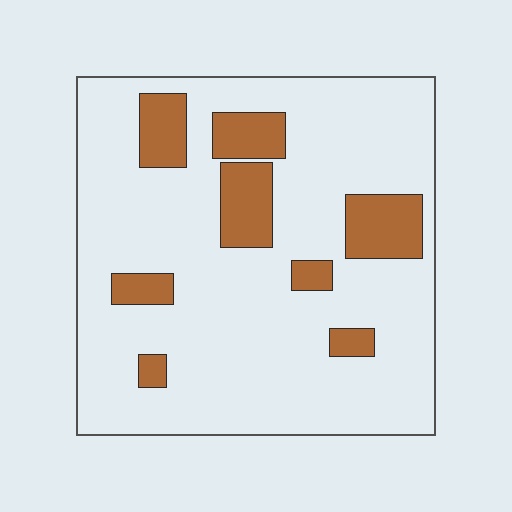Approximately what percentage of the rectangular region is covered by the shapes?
Approximately 15%.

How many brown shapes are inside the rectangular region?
8.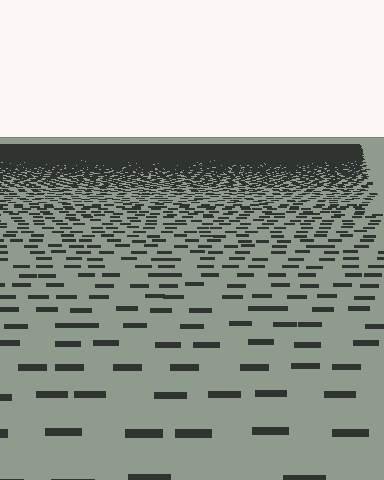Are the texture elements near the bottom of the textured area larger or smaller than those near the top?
Larger. Near the bottom, elements are closer to the viewer and appear at a bigger on-screen size.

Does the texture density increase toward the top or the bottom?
Density increases toward the top.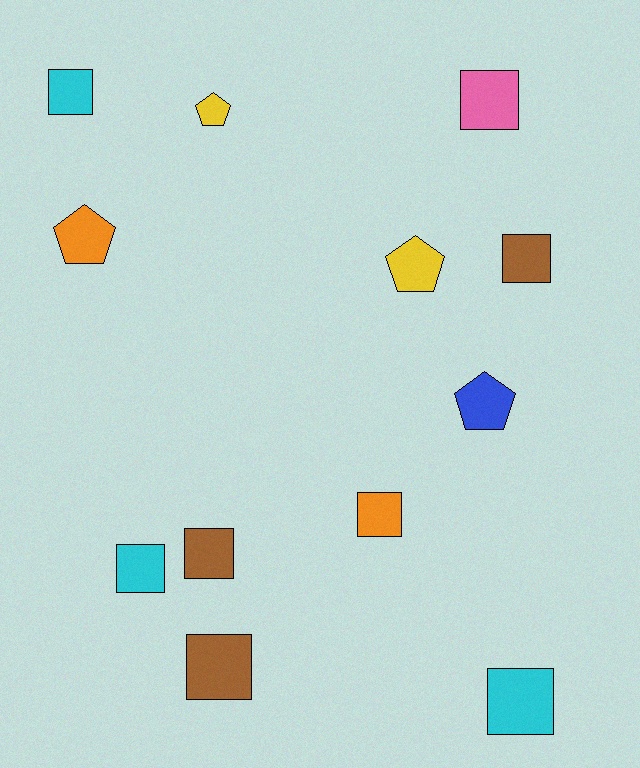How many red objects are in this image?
There are no red objects.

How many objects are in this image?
There are 12 objects.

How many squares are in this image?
There are 8 squares.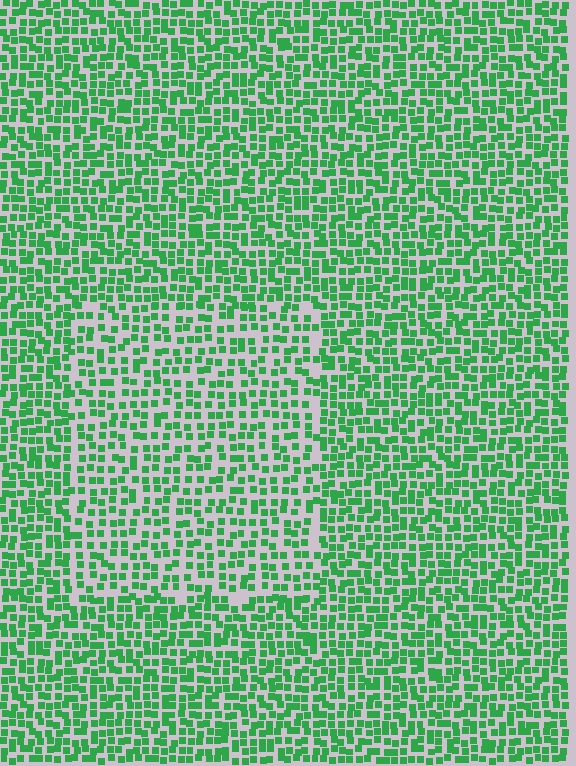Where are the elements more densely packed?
The elements are more densely packed outside the rectangle boundary.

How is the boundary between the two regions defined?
The boundary is defined by a change in element density (approximately 1.5x ratio). All elements are the same color, size, and shape.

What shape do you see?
I see a rectangle.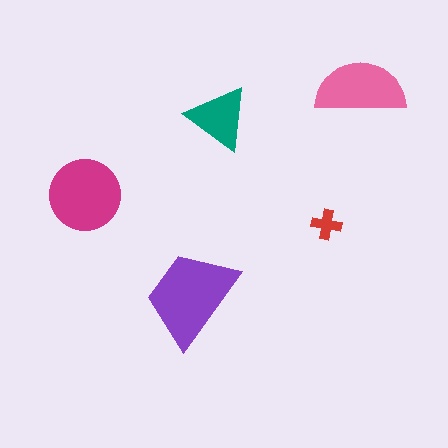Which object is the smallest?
The red cross.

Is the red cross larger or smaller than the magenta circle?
Smaller.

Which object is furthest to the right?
The pink semicircle is rightmost.